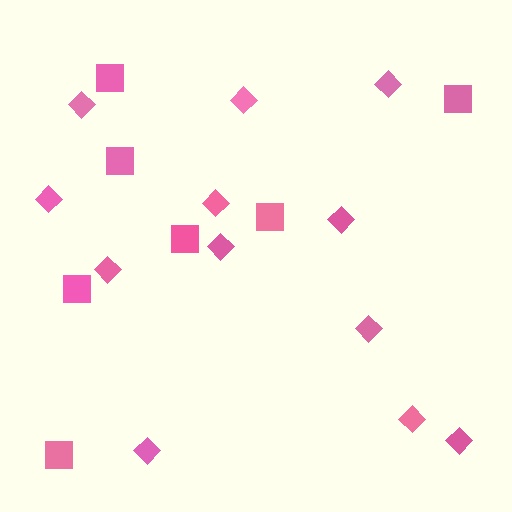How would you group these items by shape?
There are 2 groups: one group of diamonds (12) and one group of squares (7).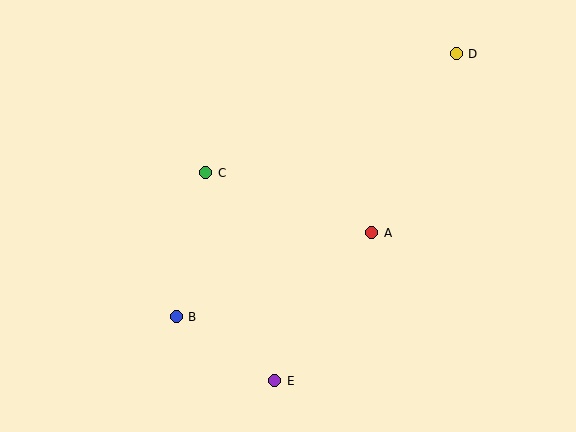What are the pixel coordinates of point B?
Point B is at (176, 317).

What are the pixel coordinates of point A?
Point A is at (372, 233).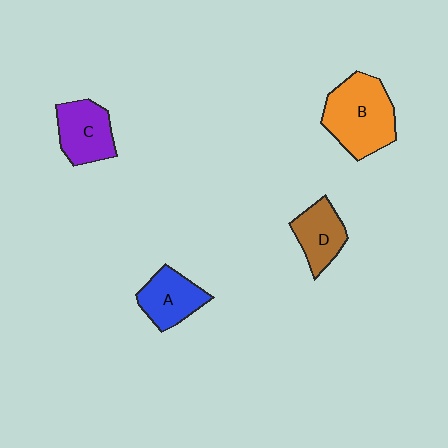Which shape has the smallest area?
Shape D (brown).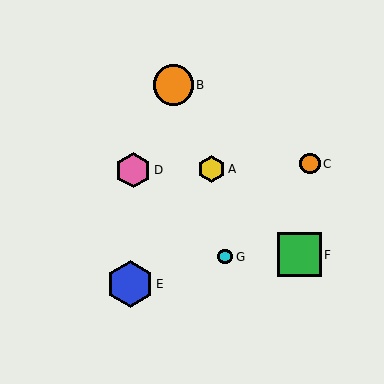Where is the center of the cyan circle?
The center of the cyan circle is at (225, 257).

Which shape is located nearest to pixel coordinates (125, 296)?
The blue hexagon (labeled E) at (130, 284) is nearest to that location.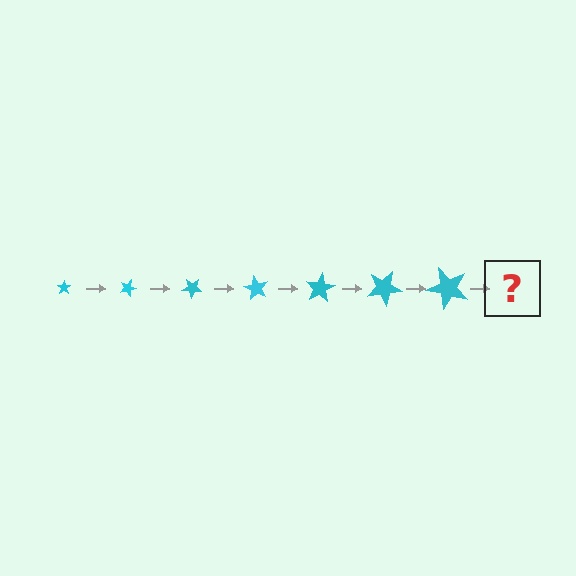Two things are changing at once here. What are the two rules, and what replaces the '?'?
The two rules are that the star grows larger each step and it rotates 20 degrees each step. The '?' should be a star, larger than the previous one and rotated 140 degrees from the start.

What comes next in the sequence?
The next element should be a star, larger than the previous one and rotated 140 degrees from the start.